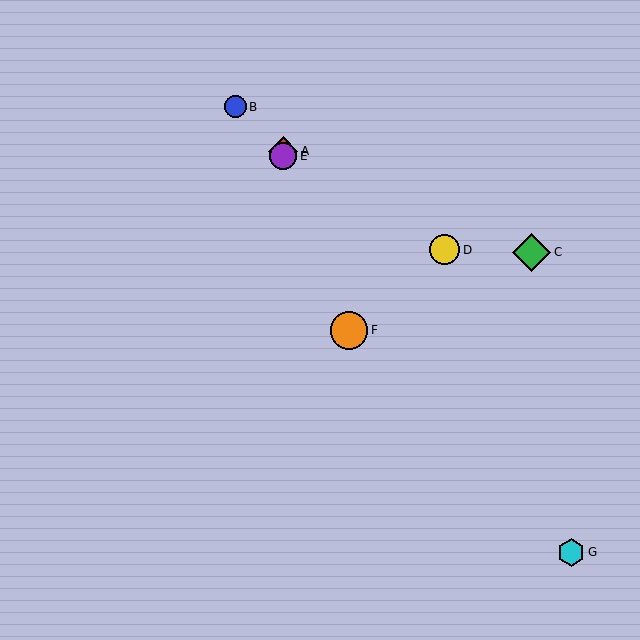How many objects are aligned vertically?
2 objects (A, E) are aligned vertically.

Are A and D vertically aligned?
No, A is at x≈283 and D is at x≈445.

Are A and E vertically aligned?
Yes, both are at x≈283.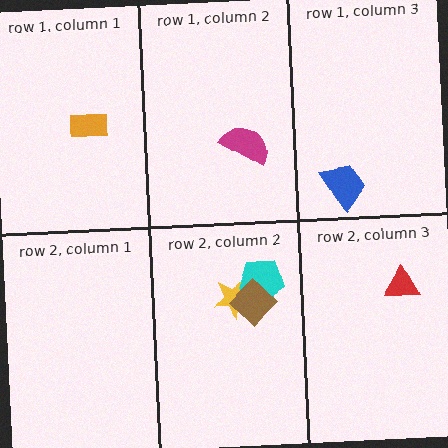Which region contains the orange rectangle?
The row 1, column 1 region.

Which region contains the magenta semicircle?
The row 1, column 2 region.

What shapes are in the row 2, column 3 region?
The red triangle.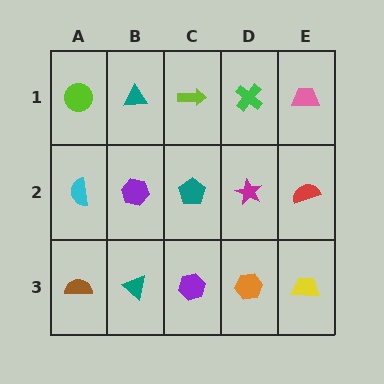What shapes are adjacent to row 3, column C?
A teal pentagon (row 2, column C), a teal triangle (row 3, column B), an orange hexagon (row 3, column D).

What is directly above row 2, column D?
A green cross.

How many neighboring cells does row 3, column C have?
3.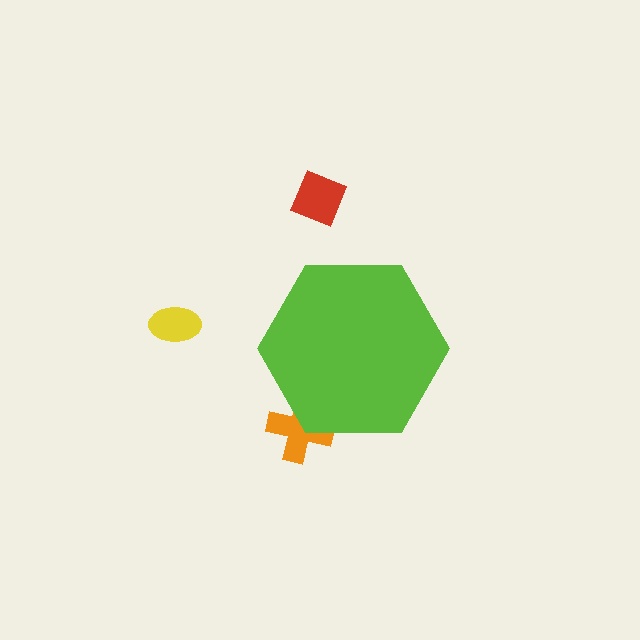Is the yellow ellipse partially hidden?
No, the yellow ellipse is fully visible.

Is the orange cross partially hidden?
Yes, the orange cross is partially hidden behind the lime hexagon.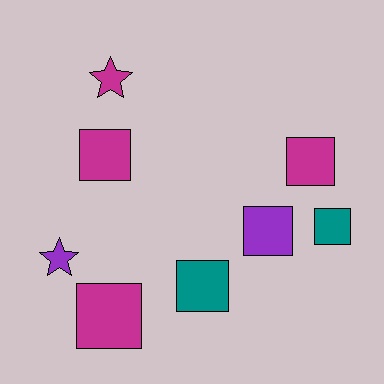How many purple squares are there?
There is 1 purple square.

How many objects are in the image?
There are 8 objects.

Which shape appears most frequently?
Square, with 6 objects.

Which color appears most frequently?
Magenta, with 4 objects.